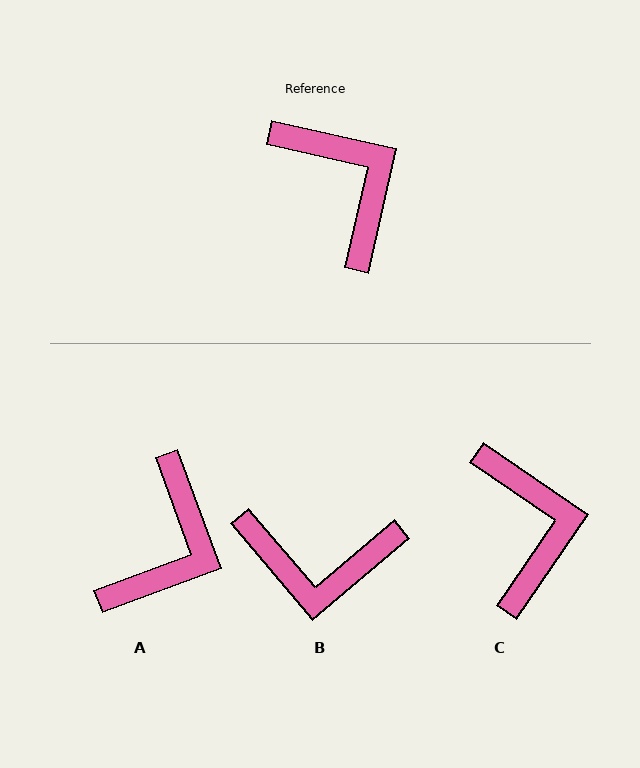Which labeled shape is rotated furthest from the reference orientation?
B, about 127 degrees away.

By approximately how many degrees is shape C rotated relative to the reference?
Approximately 22 degrees clockwise.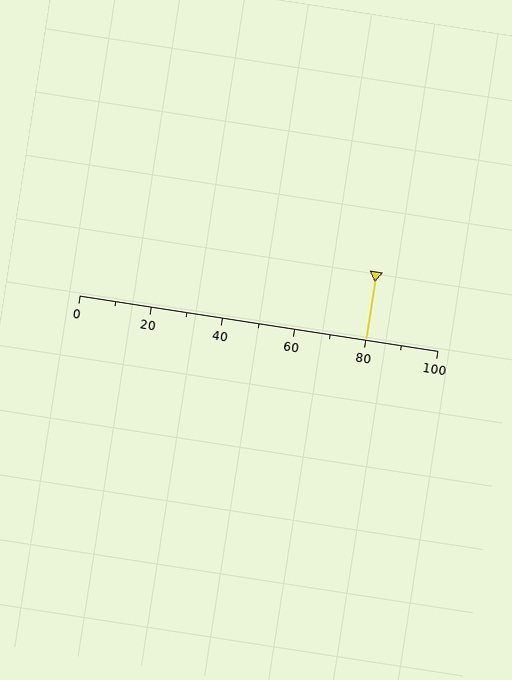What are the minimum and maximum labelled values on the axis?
The axis runs from 0 to 100.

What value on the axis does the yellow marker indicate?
The marker indicates approximately 80.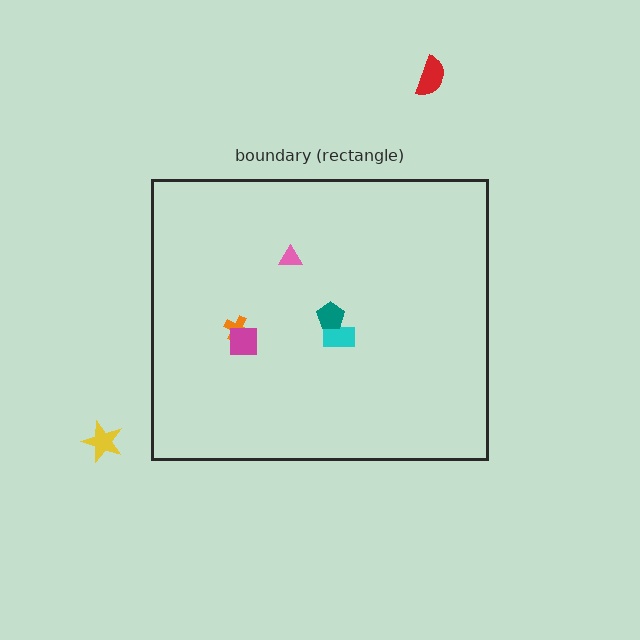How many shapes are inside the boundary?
5 inside, 2 outside.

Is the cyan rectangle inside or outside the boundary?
Inside.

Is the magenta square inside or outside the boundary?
Inside.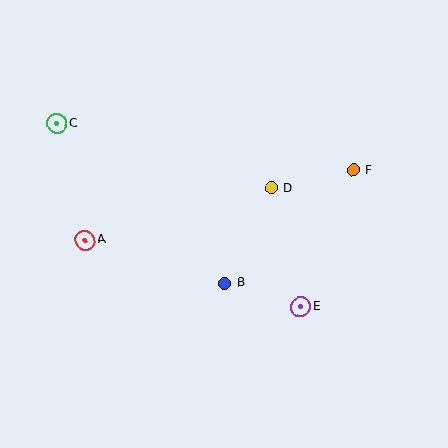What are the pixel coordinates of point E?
Point E is at (300, 307).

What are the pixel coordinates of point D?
Point D is at (271, 188).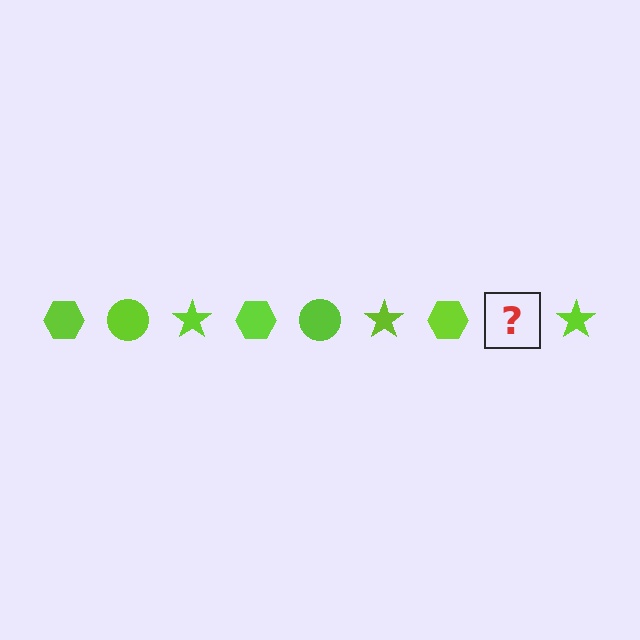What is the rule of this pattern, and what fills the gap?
The rule is that the pattern cycles through hexagon, circle, star shapes in lime. The gap should be filled with a lime circle.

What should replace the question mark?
The question mark should be replaced with a lime circle.